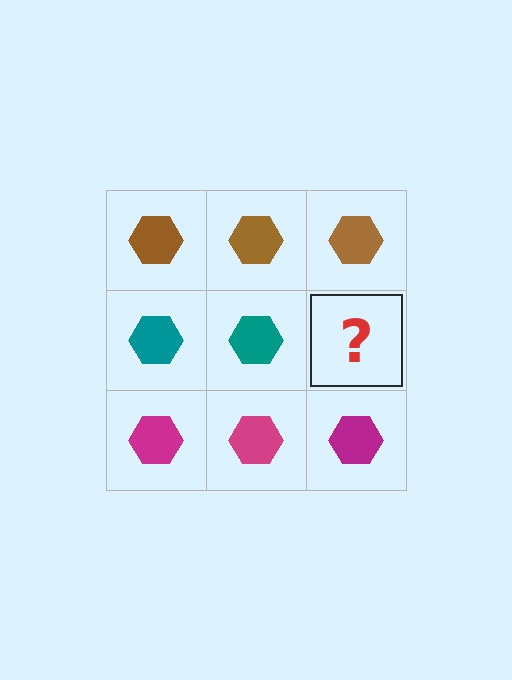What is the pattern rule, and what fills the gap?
The rule is that each row has a consistent color. The gap should be filled with a teal hexagon.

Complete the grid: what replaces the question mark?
The question mark should be replaced with a teal hexagon.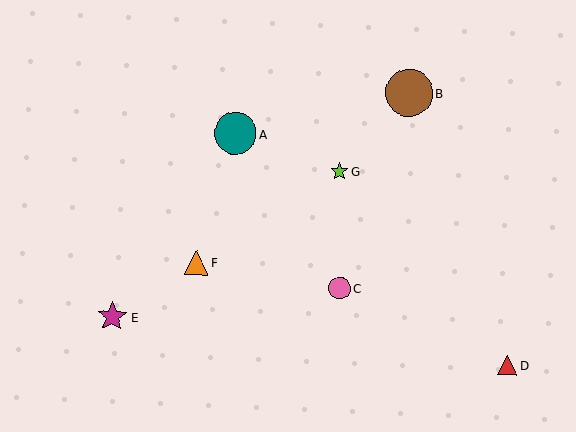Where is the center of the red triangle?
The center of the red triangle is at (507, 365).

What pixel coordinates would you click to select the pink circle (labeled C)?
Click at (339, 288) to select the pink circle C.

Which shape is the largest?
The brown circle (labeled B) is the largest.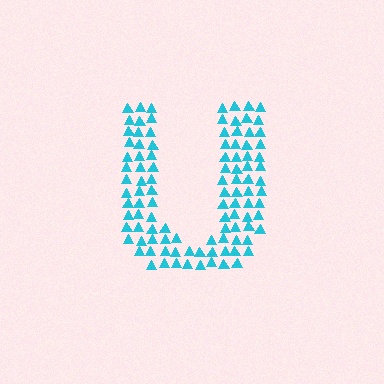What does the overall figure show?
The overall figure shows the letter U.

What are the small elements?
The small elements are triangles.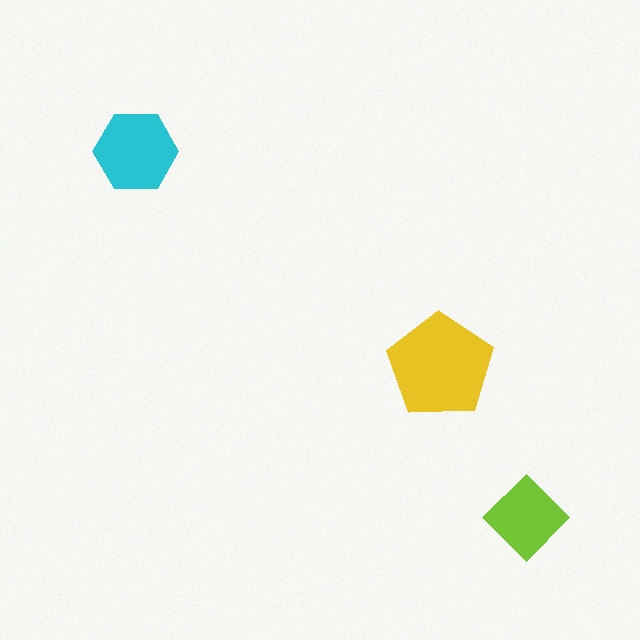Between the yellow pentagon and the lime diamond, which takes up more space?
The yellow pentagon.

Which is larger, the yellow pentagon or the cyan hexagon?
The yellow pentagon.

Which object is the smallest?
The lime diamond.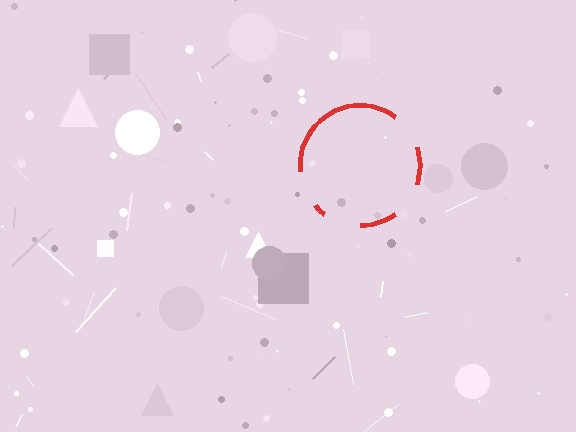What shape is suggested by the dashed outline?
The dashed outline suggests a circle.